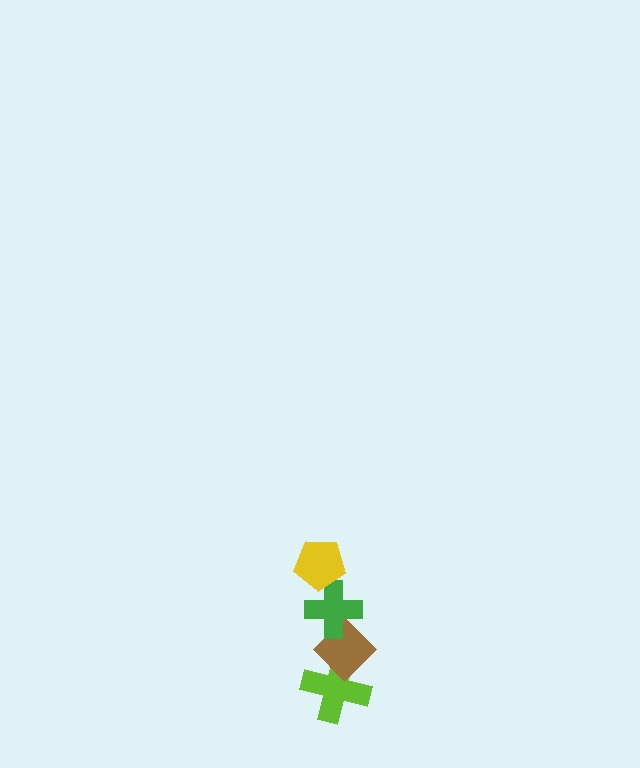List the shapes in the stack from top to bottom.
From top to bottom: the yellow pentagon, the green cross, the brown diamond, the lime cross.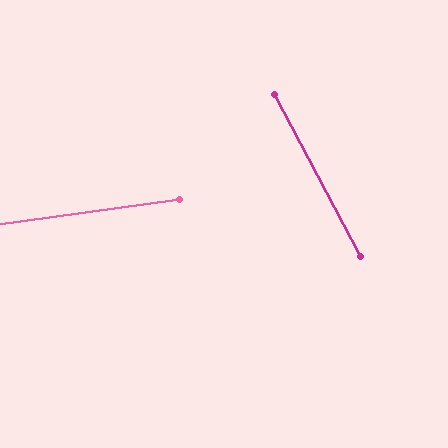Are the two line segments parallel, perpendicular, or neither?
Neither parallel nor perpendicular — they differ by about 70°.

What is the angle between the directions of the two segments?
Approximately 70 degrees.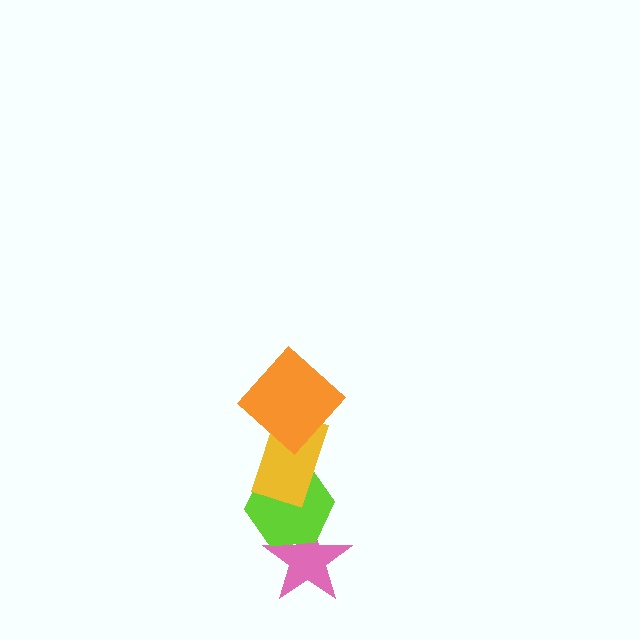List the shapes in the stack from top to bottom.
From top to bottom: the orange diamond, the yellow rectangle, the lime hexagon, the pink star.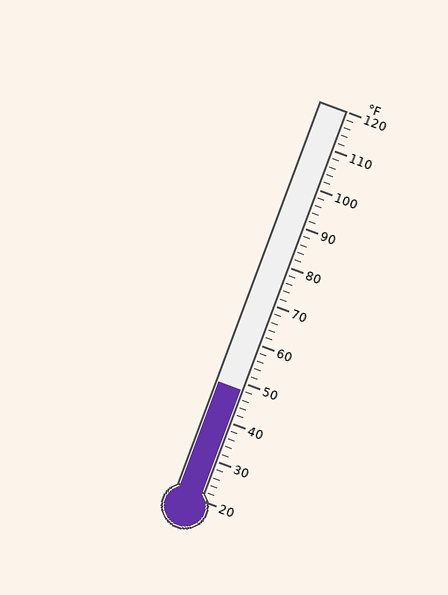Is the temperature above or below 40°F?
The temperature is above 40°F.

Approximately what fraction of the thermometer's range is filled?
The thermometer is filled to approximately 30% of its range.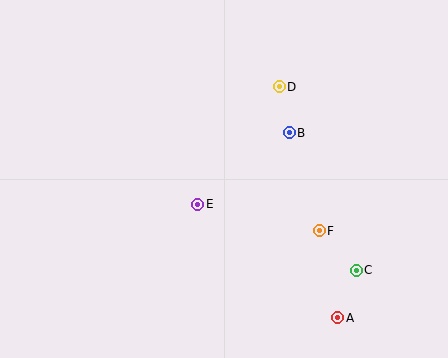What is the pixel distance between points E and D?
The distance between E and D is 143 pixels.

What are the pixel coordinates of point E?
Point E is at (198, 204).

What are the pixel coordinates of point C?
Point C is at (356, 270).